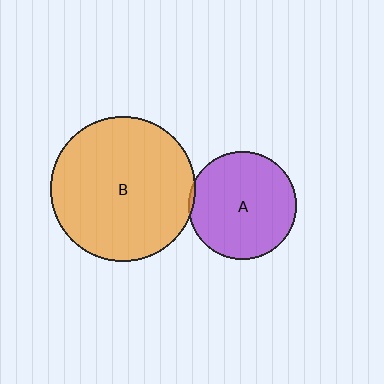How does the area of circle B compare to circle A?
Approximately 1.8 times.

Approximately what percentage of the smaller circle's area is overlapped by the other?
Approximately 5%.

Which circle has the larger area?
Circle B (orange).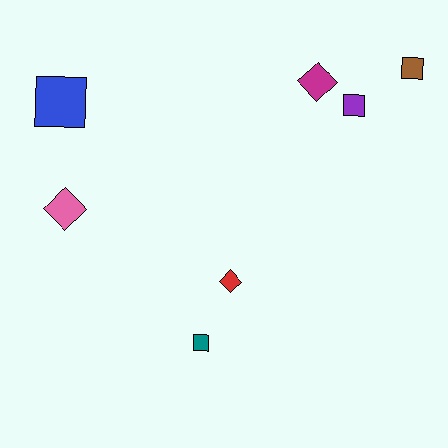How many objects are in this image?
There are 7 objects.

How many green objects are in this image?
There are no green objects.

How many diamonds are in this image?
There are 3 diamonds.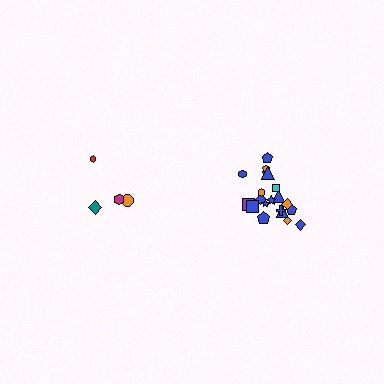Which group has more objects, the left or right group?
The right group.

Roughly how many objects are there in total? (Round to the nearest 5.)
Roughly 25 objects in total.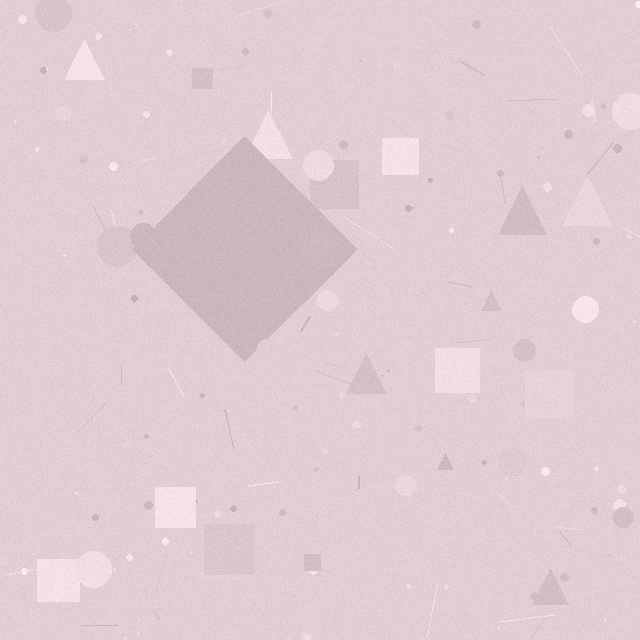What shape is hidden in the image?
A diamond is hidden in the image.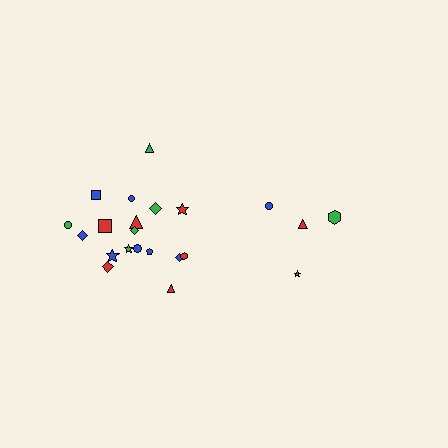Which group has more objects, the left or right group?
The left group.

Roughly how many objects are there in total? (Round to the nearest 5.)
Roughly 20 objects in total.